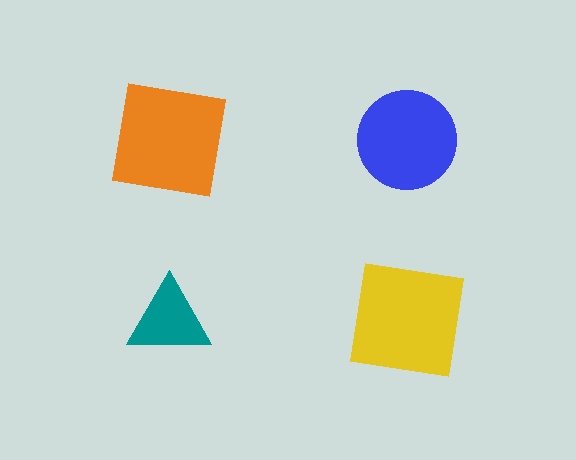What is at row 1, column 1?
An orange square.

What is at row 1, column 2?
A blue circle.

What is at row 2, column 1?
A teal triangle.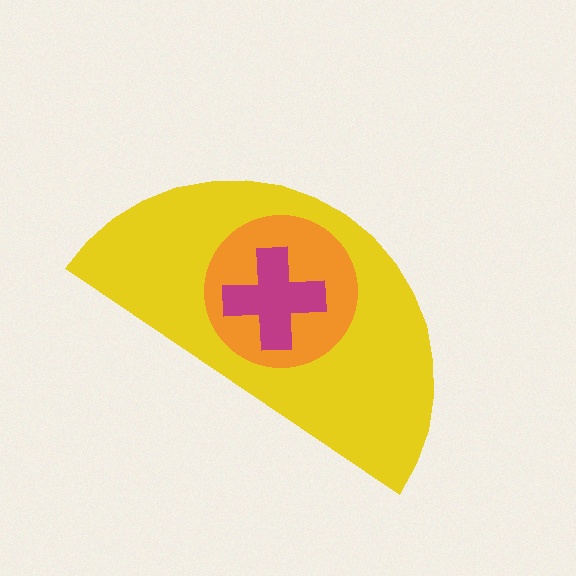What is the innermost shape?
The magenta cross.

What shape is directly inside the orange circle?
The magenta cross.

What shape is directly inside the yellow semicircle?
The orange circle.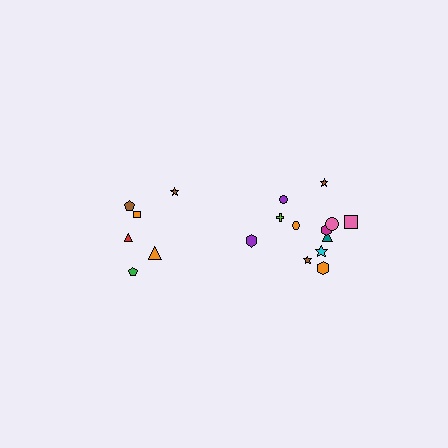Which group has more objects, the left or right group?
The right group.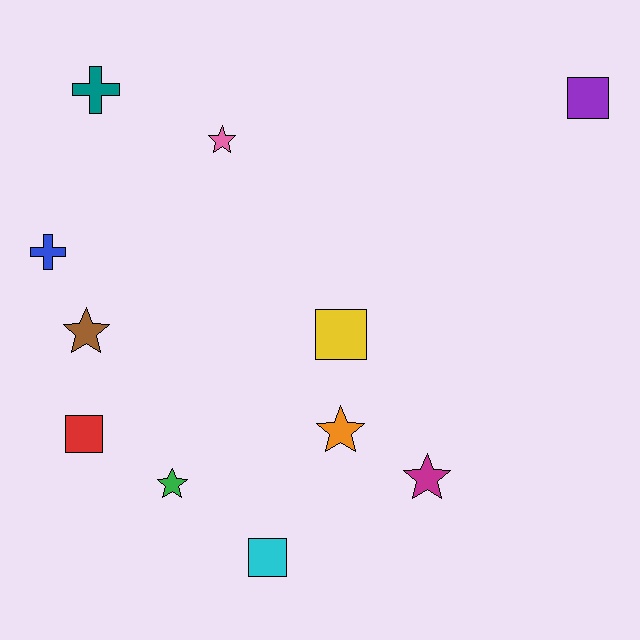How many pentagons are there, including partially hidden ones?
There are no pentagons.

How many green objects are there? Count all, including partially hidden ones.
There is 1 green object.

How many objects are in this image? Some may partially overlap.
There are 11 objects.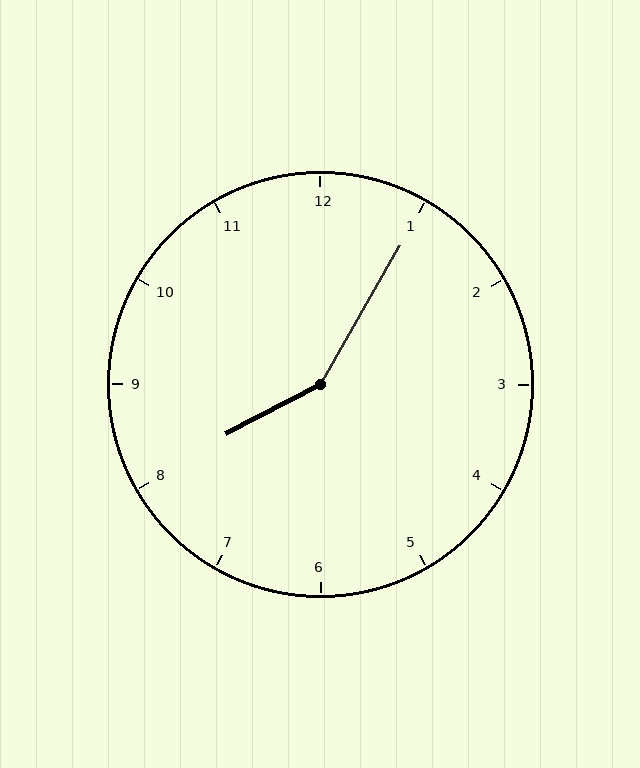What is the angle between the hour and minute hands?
Approximately 148 degrees.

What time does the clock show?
8:05.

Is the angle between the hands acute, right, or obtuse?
It is obtuse.